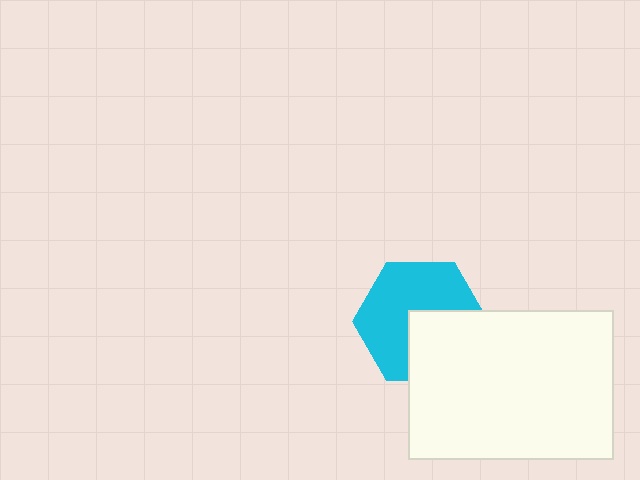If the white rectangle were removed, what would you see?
You would see the complete cyan hexagon.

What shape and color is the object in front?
The object in front is a white rectangle.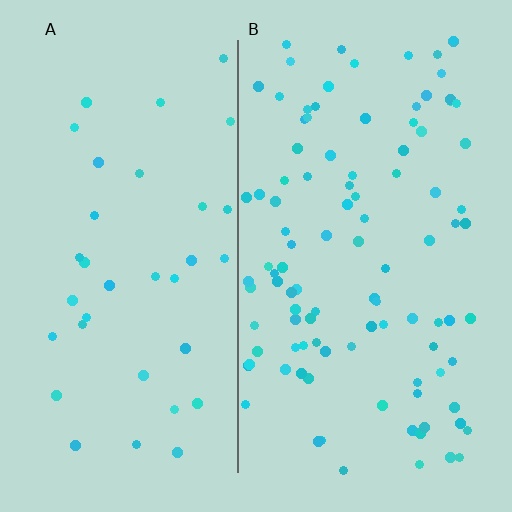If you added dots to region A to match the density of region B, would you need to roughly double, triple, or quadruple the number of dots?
Approximately triple.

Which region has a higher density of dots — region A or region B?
B (the right).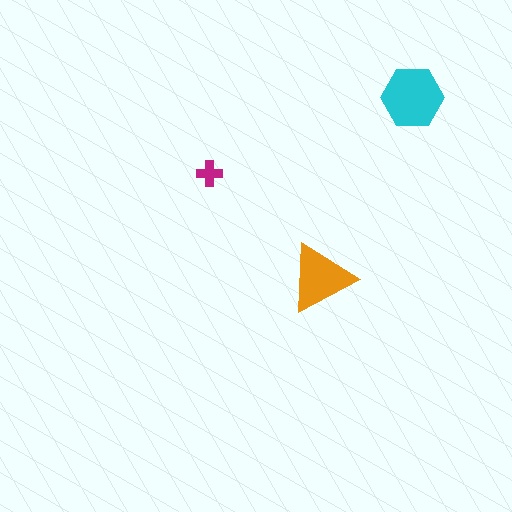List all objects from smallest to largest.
The magenta cross, the orange triangle, the cyan hexagon.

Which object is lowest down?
The orange triangle is bottommost.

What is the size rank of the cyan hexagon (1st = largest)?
1st.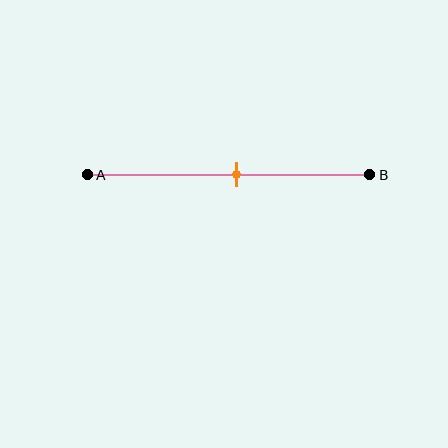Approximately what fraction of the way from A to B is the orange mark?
The orange mark is approximately 55% of the way from A to B.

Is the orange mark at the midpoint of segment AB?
Yes, the mark is approximately at the midpoint.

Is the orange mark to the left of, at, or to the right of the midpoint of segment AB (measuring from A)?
The orange mark is approximately at the midpoint of segment AB.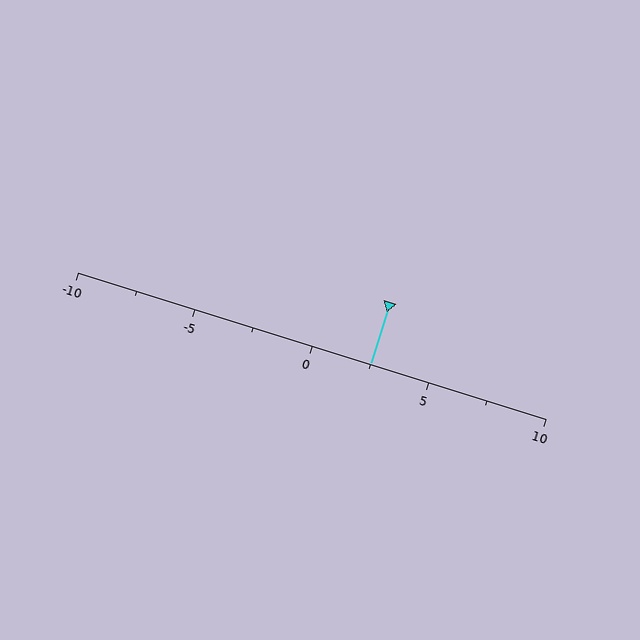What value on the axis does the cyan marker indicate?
The marker indicates approximately 2.5.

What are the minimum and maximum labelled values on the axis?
The axis runs from -10 to 10.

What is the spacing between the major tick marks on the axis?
The major ticks are spaced 5 apart.